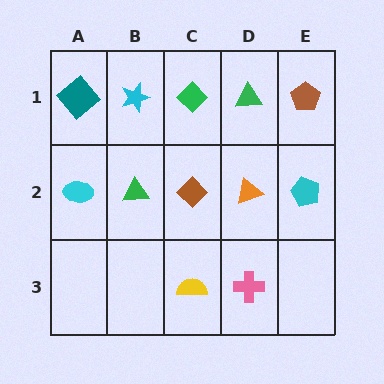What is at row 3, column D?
A pink cross.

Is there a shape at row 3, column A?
No, that cell is empty.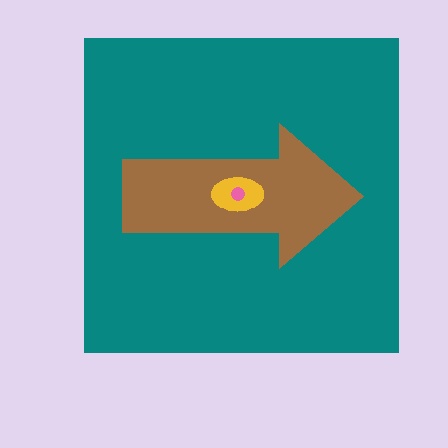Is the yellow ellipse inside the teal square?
Yes.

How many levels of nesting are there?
4.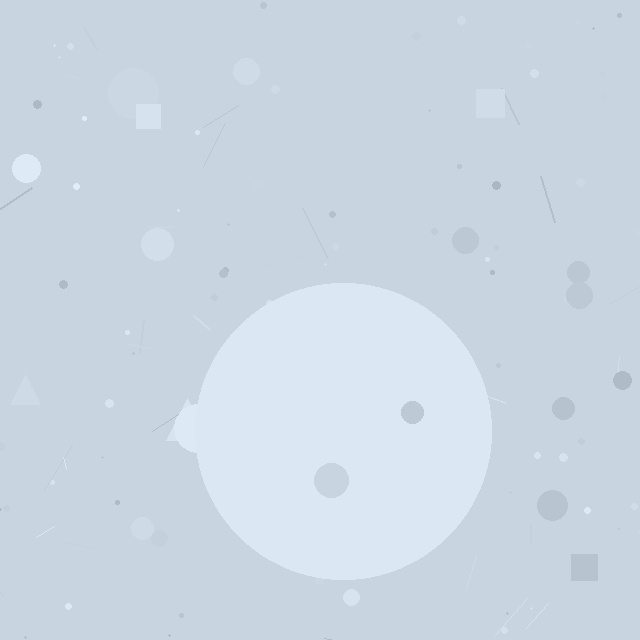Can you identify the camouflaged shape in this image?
The camouflaged shape is a circle.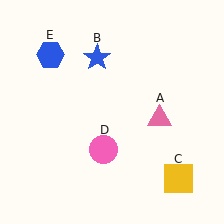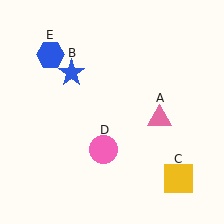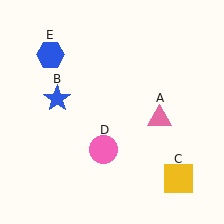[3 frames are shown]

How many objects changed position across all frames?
1 object changed position: blue star (object B).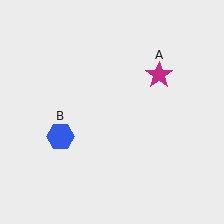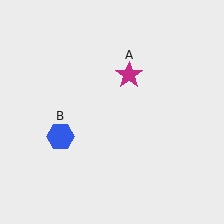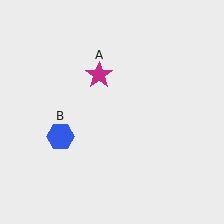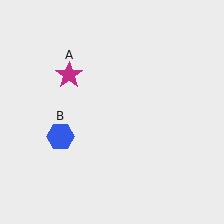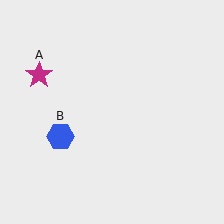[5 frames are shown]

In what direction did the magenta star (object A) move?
The magenta star (object A) moved left.